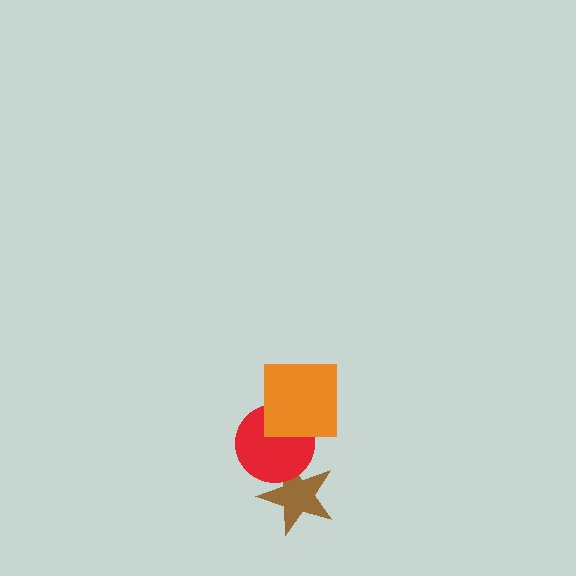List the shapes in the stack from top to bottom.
From top to bottom: the orange square, the red circle, the brown star.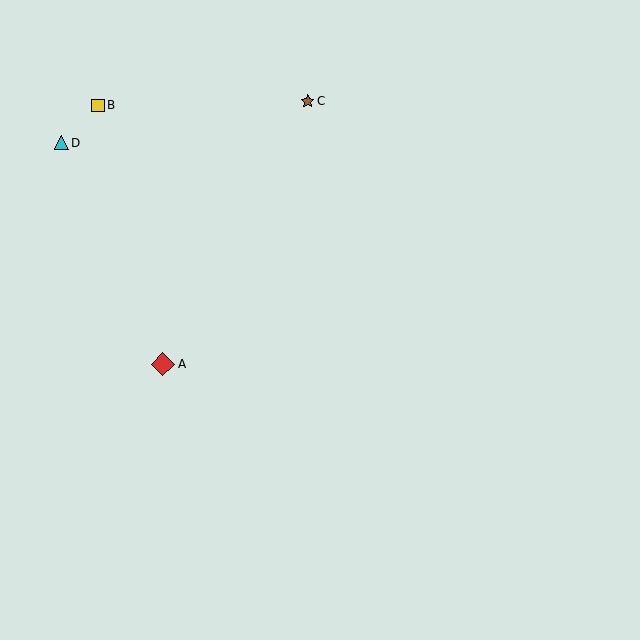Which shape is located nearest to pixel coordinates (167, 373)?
The red diamond (labeled A) at (163, 364) is nearest to that location.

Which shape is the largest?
The red diamond (labeled A) is the largest.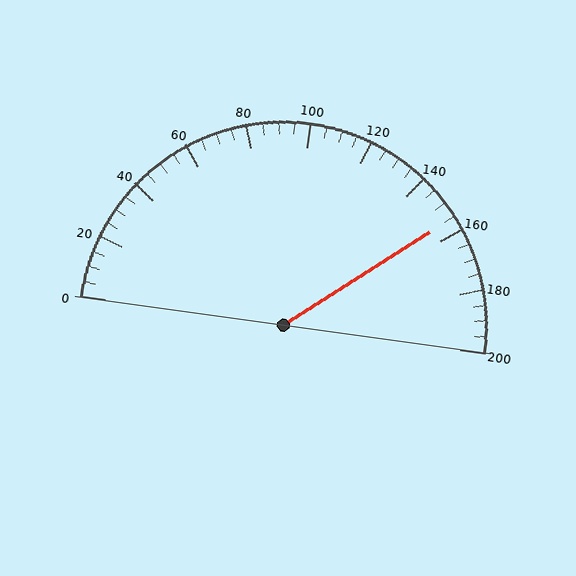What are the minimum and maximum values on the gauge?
The gauge ranges from 0 to 200.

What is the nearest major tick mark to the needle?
The nearest major tick mark is 160.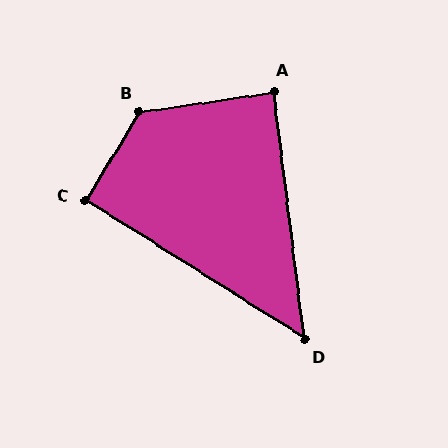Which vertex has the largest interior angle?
B, at approximately 129 degrees.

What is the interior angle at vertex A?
Approximately 89 degrees (approximately right).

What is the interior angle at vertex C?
Approximately 91 degrees (approximately right).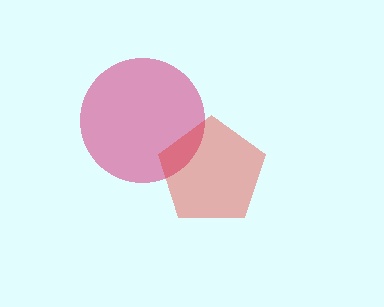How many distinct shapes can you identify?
There are 2 distinct shapes: a pink circle, a red pentagon.